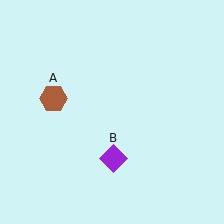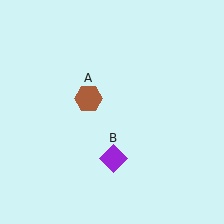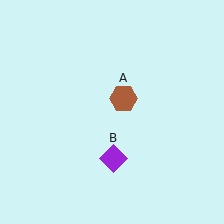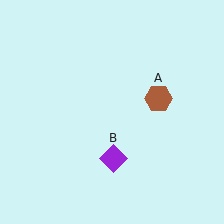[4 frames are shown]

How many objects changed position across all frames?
1 object changed position: brown hexagon (object A).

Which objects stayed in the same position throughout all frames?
Purple diamond (object B) remained stationary.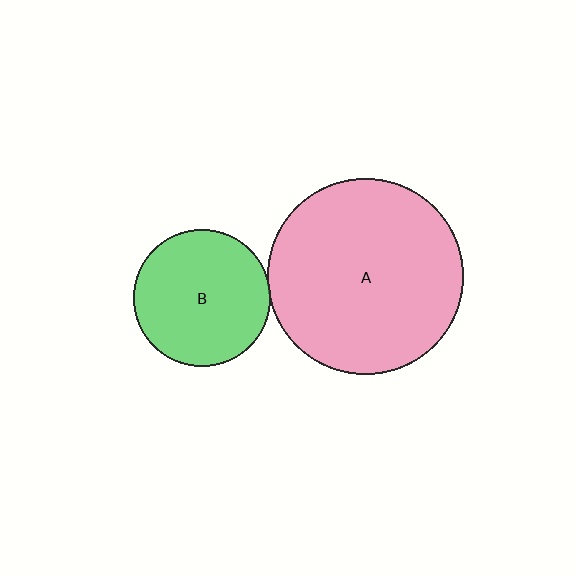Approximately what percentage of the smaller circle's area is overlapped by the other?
Approximately 5%.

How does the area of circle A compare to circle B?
Approximately 2.0 times.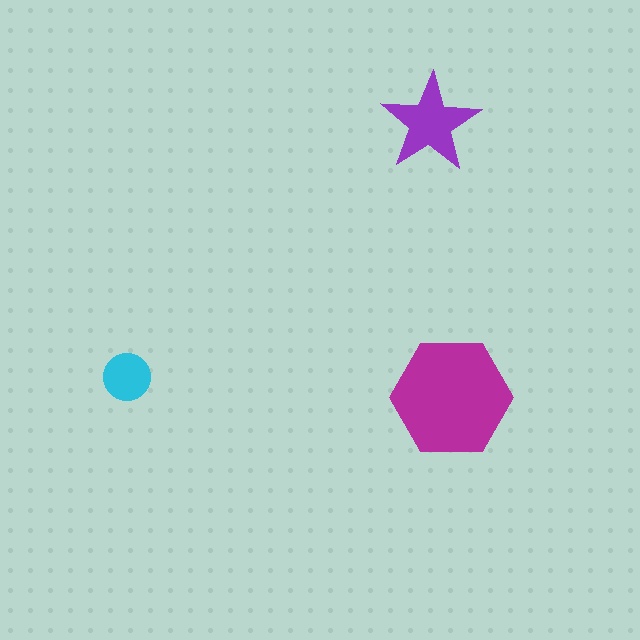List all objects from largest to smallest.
The magenta hexagon, the purple star, the cyan circle.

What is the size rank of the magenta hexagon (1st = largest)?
1st.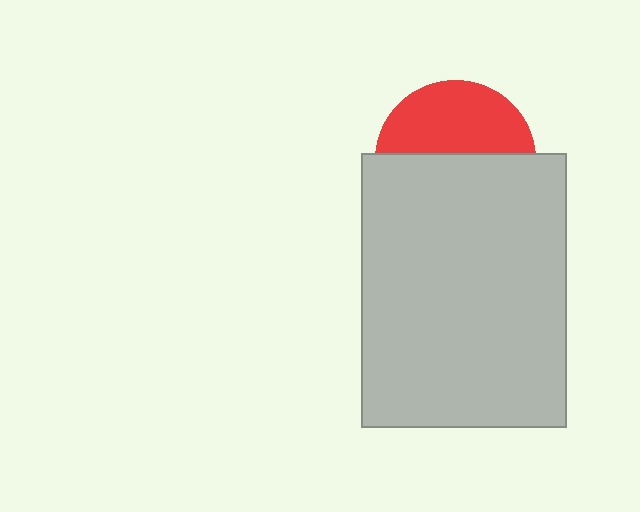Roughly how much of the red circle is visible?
A small part of it is visible (roughly 45%).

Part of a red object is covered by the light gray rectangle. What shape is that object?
It is a circle.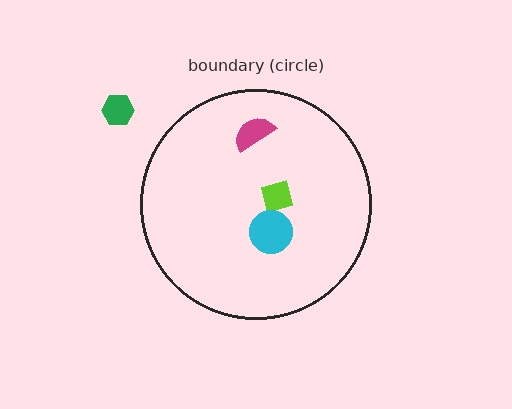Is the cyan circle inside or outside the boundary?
Inside.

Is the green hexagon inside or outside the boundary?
Outside.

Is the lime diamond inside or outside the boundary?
Inside.